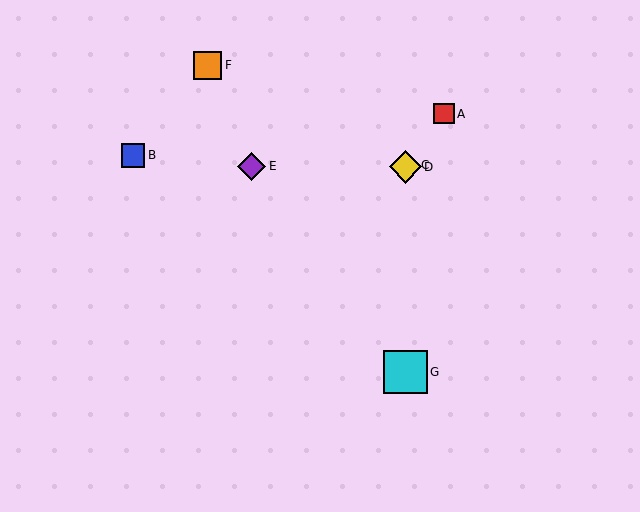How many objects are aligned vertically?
3 objects (C, D, G) are aligned vertically.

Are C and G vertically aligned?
Yes, both are at x≈405.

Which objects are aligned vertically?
Objects C, D, G are aligned vertically.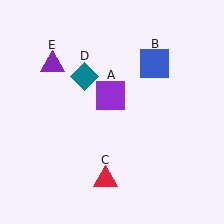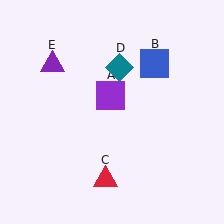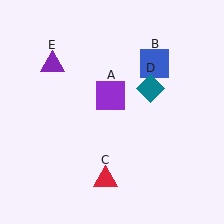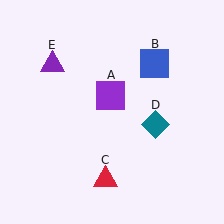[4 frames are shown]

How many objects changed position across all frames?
1 object changed position: teal diamond (object D).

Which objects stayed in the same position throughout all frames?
Purple square (object A) and blue square (object B) and red triangle (object C) and purple triangle (object E) remained stationary.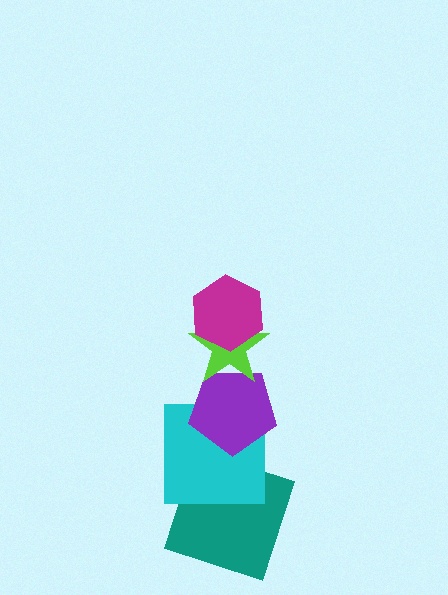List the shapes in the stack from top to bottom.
From top to bottom: the magenta hexagon, the lime star, the purple pentagon, the cyan square, the teal square.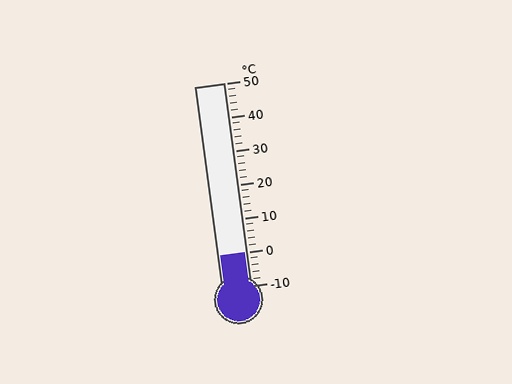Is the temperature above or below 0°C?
The temperature is at 0°C.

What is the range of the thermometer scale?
The thermometer scale ranges from -10°C to 50°C.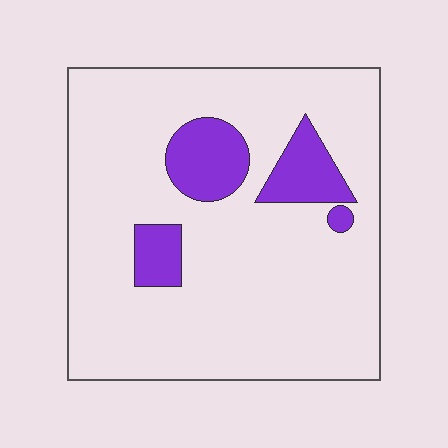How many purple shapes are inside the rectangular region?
4.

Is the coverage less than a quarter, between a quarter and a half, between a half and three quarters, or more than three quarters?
Less than a quarter.